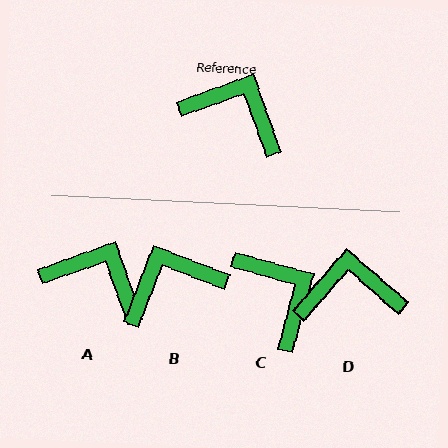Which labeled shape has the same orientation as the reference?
A.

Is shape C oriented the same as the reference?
No, it is off by about 35 degrees.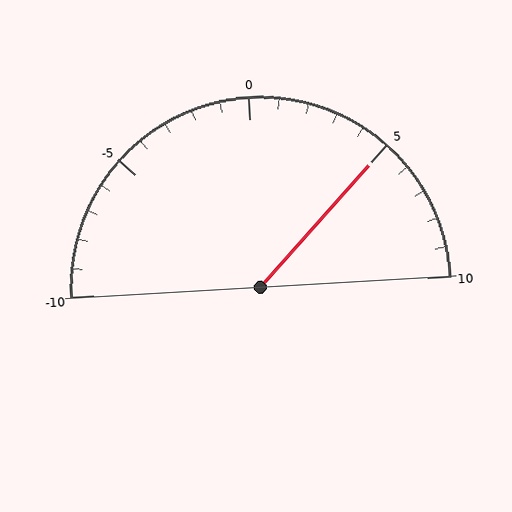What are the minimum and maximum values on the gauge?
The gauge ranges from -10 to 10.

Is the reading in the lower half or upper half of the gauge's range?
The reading is in the upper half of the range (-10 to 10).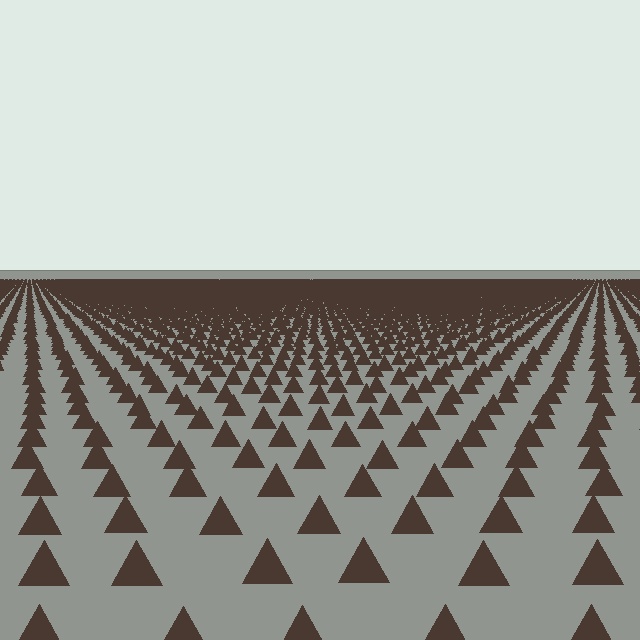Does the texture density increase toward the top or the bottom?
Density increases toward the top.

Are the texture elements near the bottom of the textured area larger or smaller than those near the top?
Larger. Near the bottom, elements are closer to the viewer and appear at a bigger on-screen size.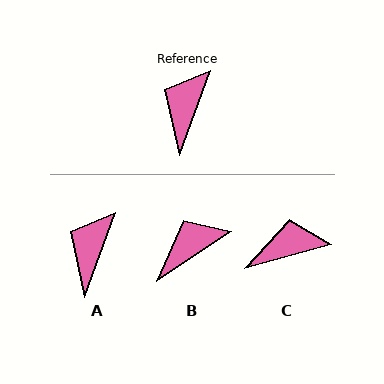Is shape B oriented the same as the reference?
No, it is off by about 36 degrees.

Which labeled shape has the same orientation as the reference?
A.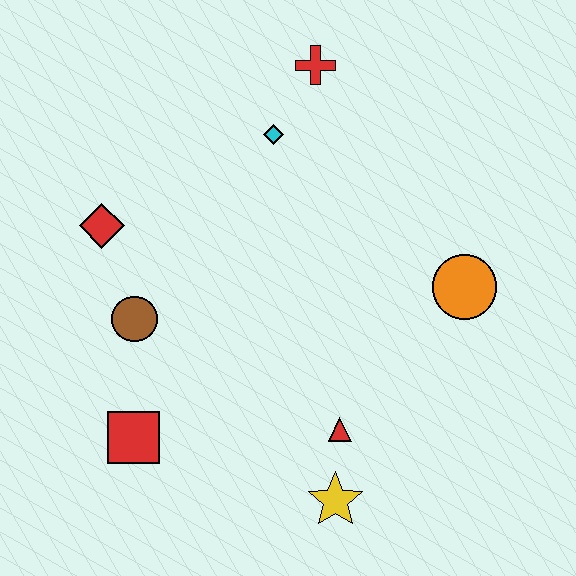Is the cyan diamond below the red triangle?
No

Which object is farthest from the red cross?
The yellow star is farthest from the red cross.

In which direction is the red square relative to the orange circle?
The red square is to the left of the orange circle.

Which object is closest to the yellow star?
The red triangle is closest to the yellow star.